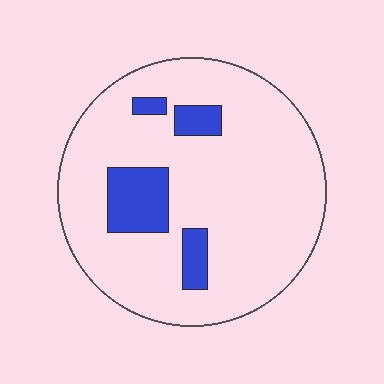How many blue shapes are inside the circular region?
4.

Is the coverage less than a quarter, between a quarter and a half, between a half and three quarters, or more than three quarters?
Less than a quarter.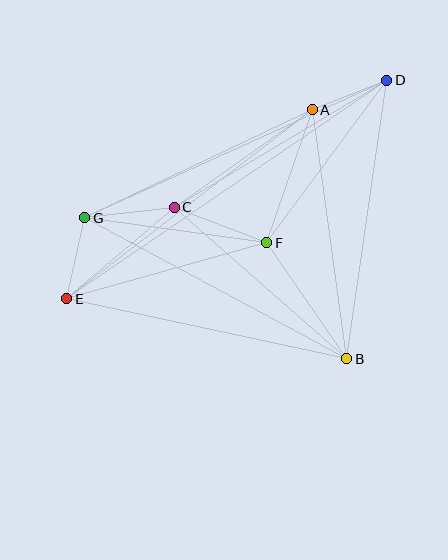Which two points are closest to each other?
Points A and D are closest to each other.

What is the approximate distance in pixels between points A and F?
The distance between A and F is approximately 141 pixels.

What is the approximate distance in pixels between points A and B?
The distance between A and B is approximately 252 pixels.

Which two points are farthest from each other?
Points D and E are farthest from each other.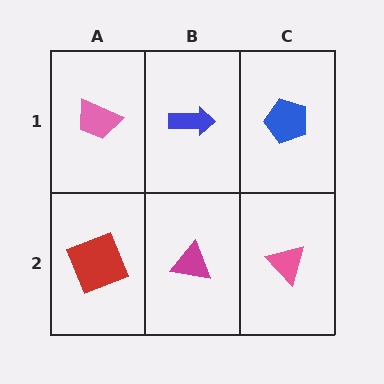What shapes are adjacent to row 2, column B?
A blue arrow (row 1, column B), a red square (row 2, column A), a pink triangle (row 2, column C).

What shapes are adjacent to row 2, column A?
A pink trapezoid (row 1, column A), a magenta triangle (row 2, column B).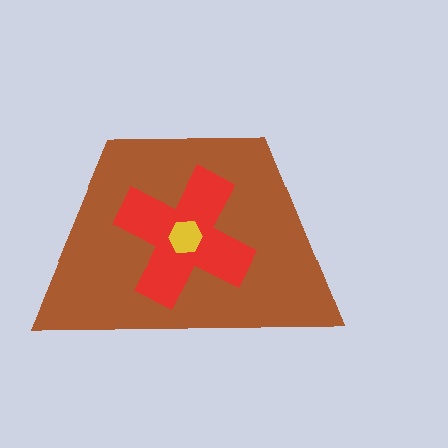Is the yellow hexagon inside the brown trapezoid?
Yes.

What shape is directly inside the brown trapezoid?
The red cross.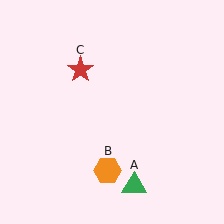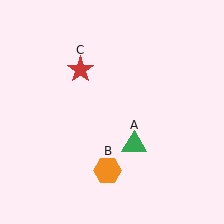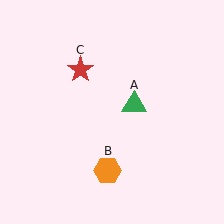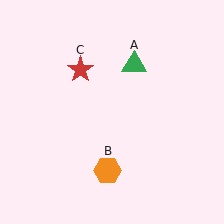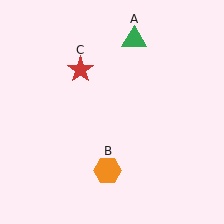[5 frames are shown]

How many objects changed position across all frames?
1 object changed position: green triangle (object A).